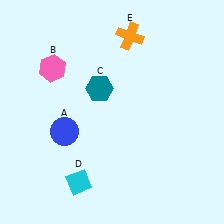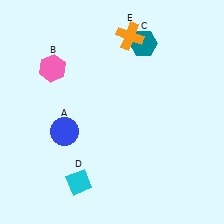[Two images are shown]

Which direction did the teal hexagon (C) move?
The teal hexagon (C) moved up.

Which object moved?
The teal hexagon (C) moved up.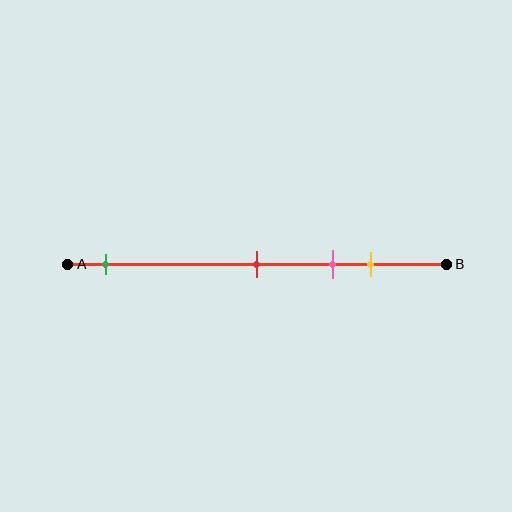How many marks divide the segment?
There are 4 marks dividing the segment.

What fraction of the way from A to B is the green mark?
The green mark is approximately 10% (0.1) of the way from A to B.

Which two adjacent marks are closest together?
The pink and yellow marks are the closest adjacent pair.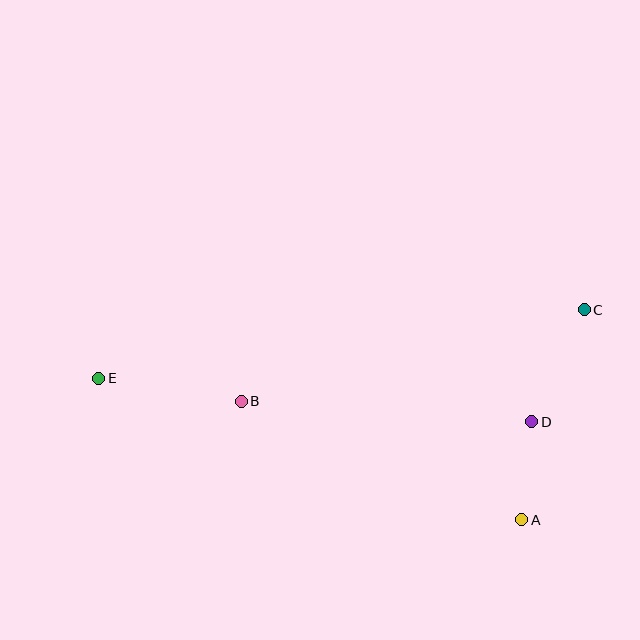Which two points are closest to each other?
Points A and D are closest to each other.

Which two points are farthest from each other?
Points C and E are farthest from each other.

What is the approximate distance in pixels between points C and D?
The distance between C and D is approximately 124 pixels.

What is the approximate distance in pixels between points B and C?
The distance between B and C is approximately 355 pixels.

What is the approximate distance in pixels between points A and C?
The distance between A and C is approximately 219 pixels.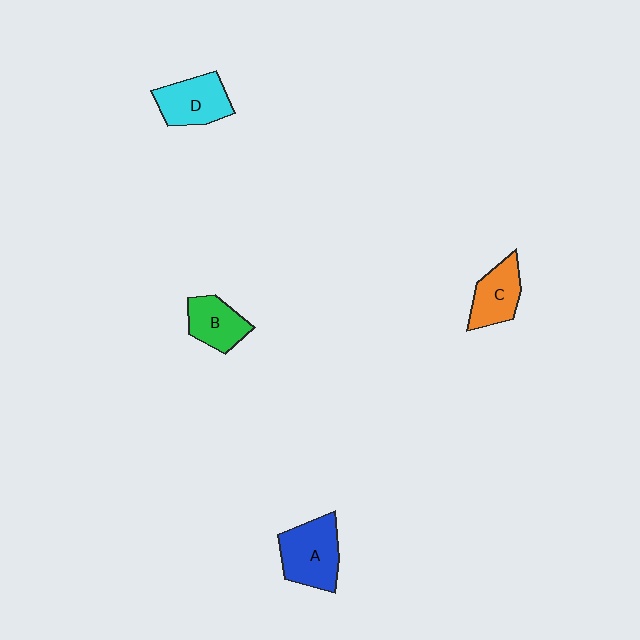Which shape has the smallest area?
Shape B (green).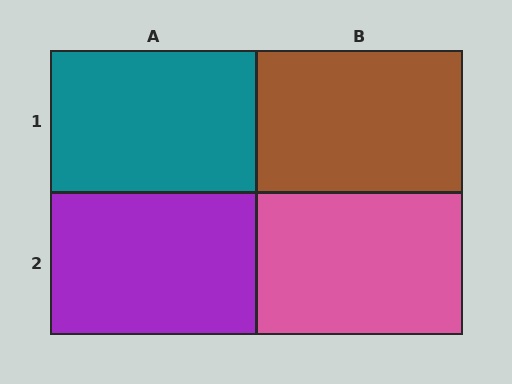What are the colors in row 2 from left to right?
Purple, pink.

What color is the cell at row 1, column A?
Teal.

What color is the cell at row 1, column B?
Brown.